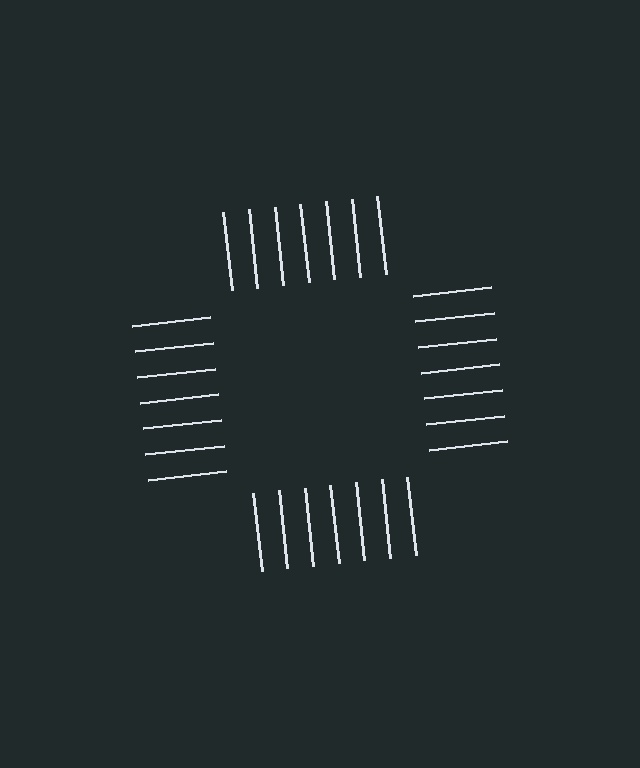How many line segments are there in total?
28 — 7 along each of the 4 edges.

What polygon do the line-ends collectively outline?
An illusory square — the line segments terminate on its edges but no continuous stroke is drawn.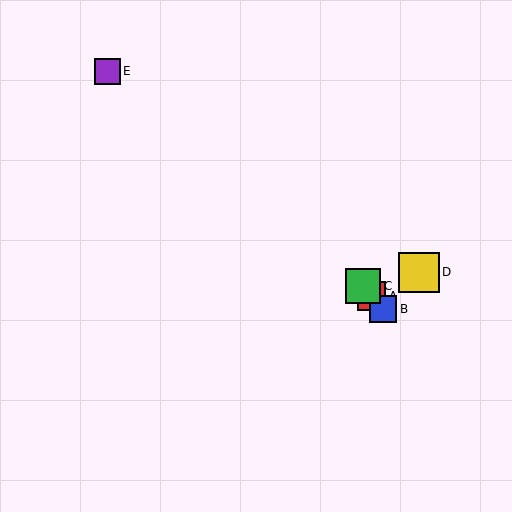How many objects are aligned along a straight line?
3 objects (A, B, C) are aligned along a straight line.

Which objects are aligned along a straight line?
Objects A, B, C are aligned along a straight line.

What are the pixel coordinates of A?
Object A is at (371, 296).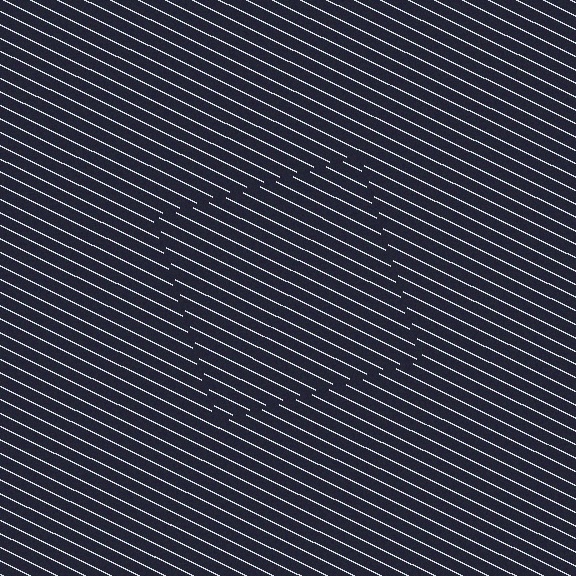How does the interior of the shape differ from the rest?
The interior of the shape contains the same grating, shifted by half a period — the contour is defined by the phase discontinuity where line-ends from the inner and outer gratings abut.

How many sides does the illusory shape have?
4 sides — the line-ends trace a square.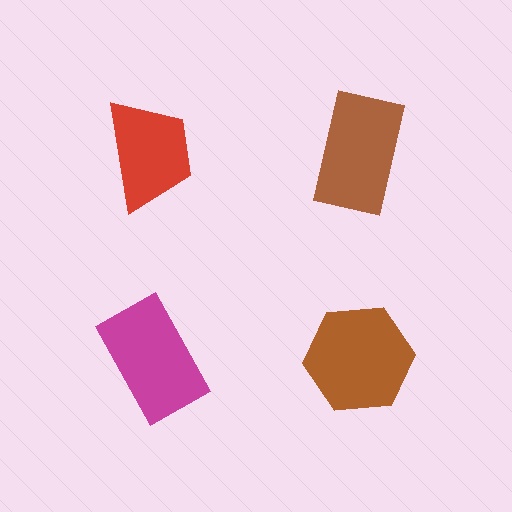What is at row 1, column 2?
A brown rectangle.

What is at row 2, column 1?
A magenta rectangle.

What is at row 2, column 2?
A brown hexagon.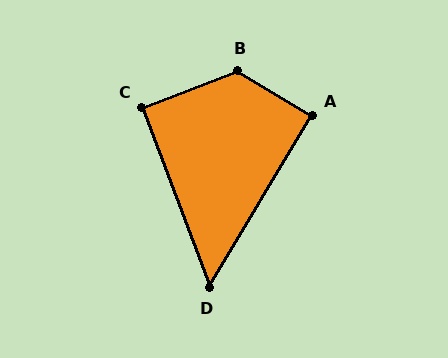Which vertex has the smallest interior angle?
D, at approximately 52 degrees.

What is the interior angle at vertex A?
Approximately 90 degrees (approximately right).